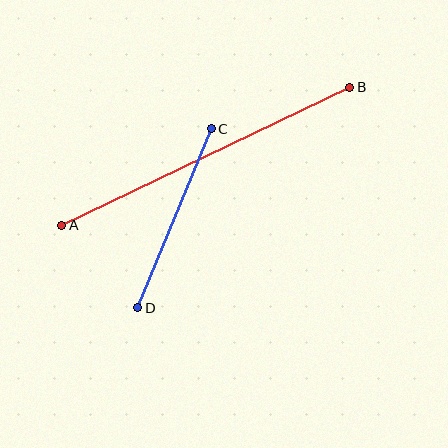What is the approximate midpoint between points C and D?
The midpoint is at approximately (175, 218) pixels.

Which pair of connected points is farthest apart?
Points A and B are farthest apart.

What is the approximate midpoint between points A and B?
The midpoint is at approximately (206, 156) pixels.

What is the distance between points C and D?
The distance is approximately 194 pixels.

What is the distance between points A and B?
The distance is approximately 319 pixels.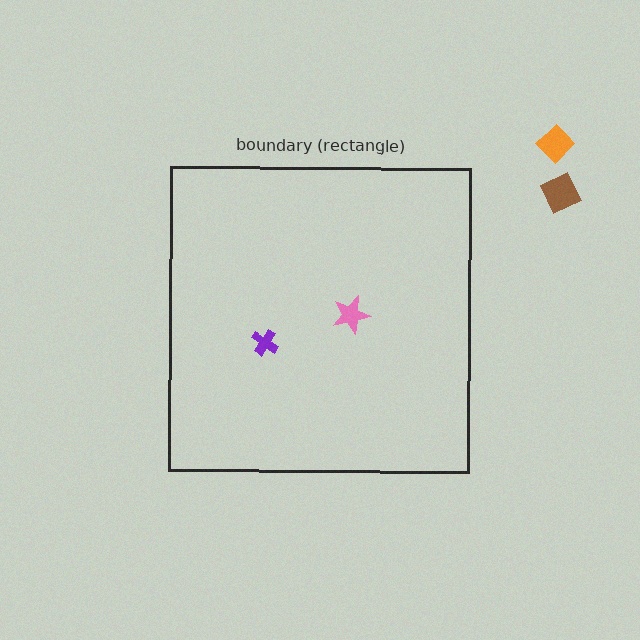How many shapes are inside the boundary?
2 inside, 2 outside.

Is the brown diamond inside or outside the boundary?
Outside.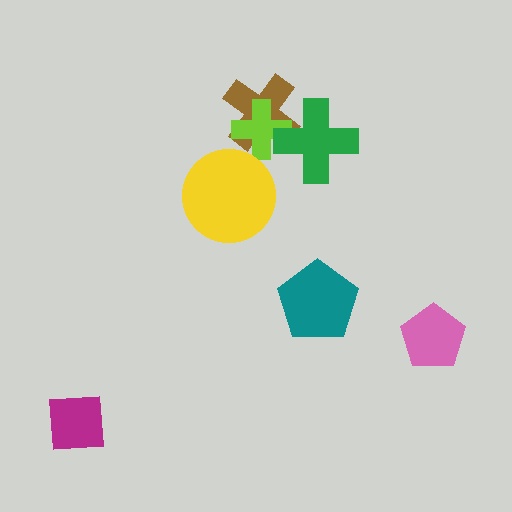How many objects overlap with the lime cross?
2 objects overlap with the lime cross.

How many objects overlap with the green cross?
2 objects overlap with the green cross.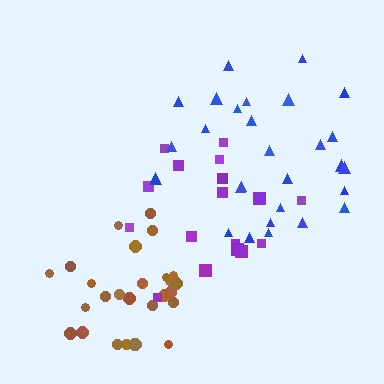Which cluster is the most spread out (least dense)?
Purple.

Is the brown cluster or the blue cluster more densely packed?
Brown.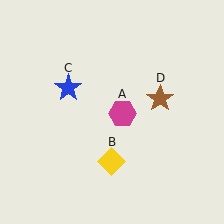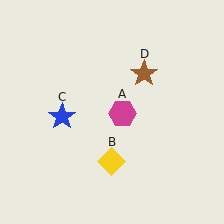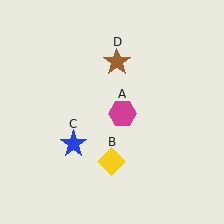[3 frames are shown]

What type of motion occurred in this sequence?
The blue star (object C), brown star (object D) rotated counterclockwise around the center of the scene.